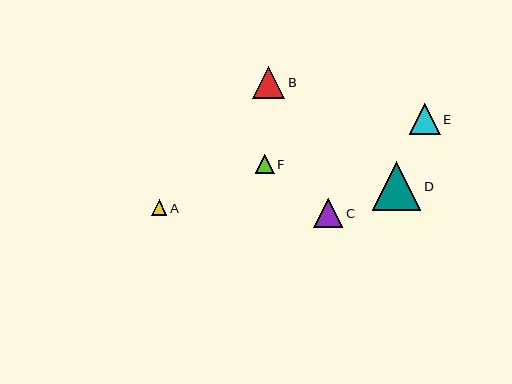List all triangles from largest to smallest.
From largest to smallest: D, B, E, C, F, A.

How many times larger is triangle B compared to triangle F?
Triangle B is approximately 1.7 times the size of triangle F.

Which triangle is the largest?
Triangle D is the largest with a size of approximately 48 pixels.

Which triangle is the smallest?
Triangle A is the smallest with a size of approximately 16 pixels.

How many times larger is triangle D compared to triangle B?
Triangle D is approximately 1.5 times the size of triangle B.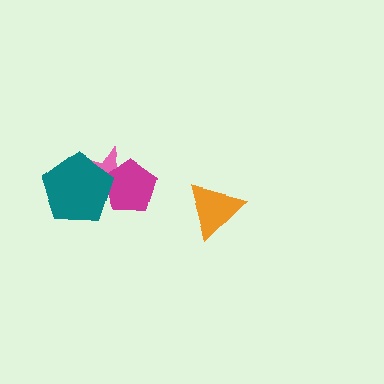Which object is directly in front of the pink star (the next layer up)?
The magenta pentagon is directly in front of the pink star.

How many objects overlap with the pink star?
2 objects overlap with the pink star.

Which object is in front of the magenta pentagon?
The teal pentagon is in front of the magenta pentagon.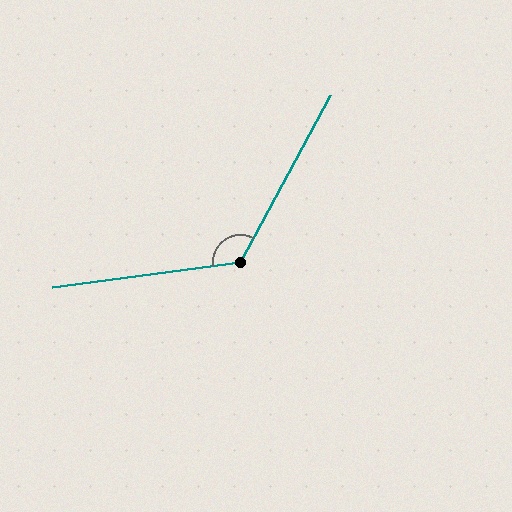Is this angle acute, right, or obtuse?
It is obtuse.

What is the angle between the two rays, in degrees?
Approximately 126 degrees.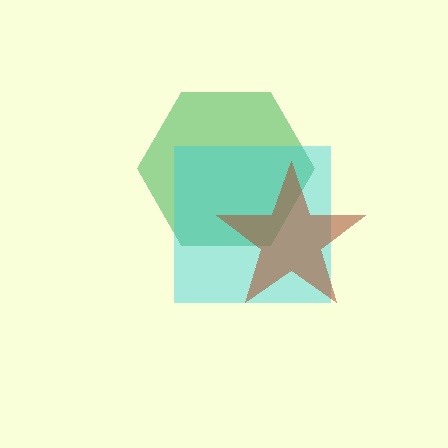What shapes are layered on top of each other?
The layered shapes are: a green hexagon, a cyan square, a brown star.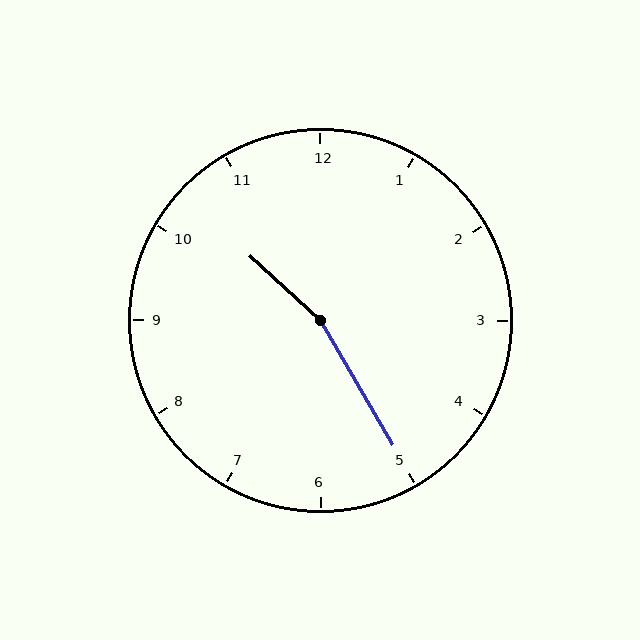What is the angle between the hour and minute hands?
Approximately 162 degrees.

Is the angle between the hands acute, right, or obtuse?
It is obtuse.